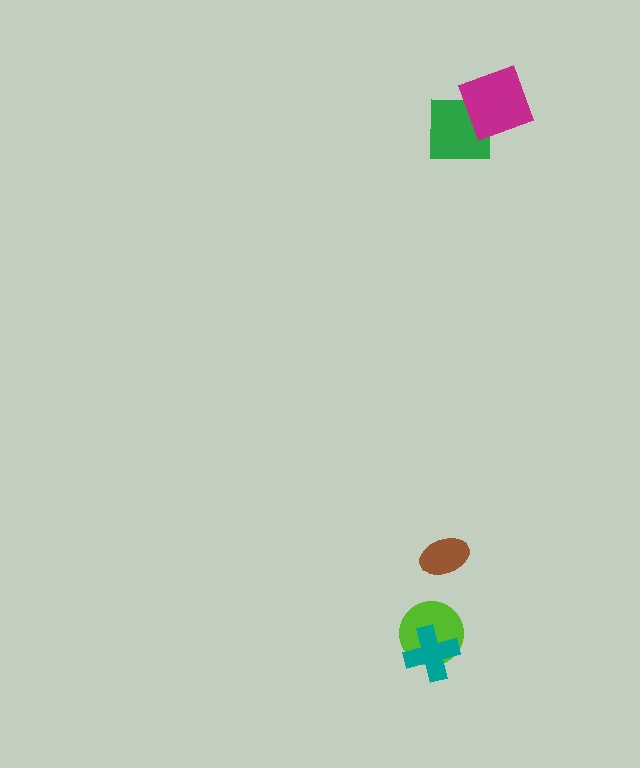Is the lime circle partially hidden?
Yes, it is partially covered by another shape.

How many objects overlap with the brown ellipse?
0 objects overlap with the brown ellipse.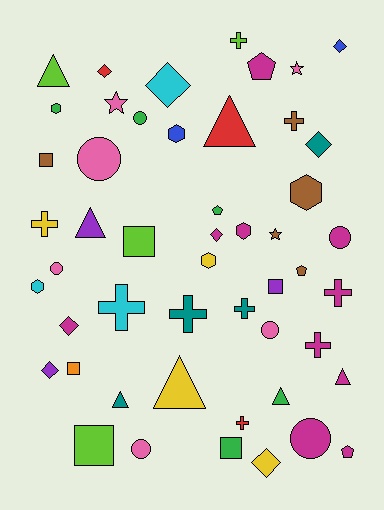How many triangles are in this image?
There are 7 triangles.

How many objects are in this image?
There are 50 objects.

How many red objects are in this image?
There are 3 red objects.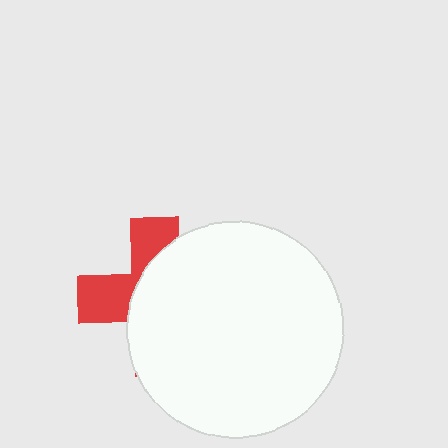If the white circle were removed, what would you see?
You would see the complete red cross.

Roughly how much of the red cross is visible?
A small part of it is visible (roughly 35%).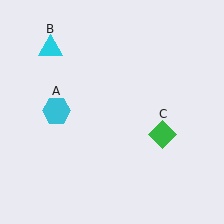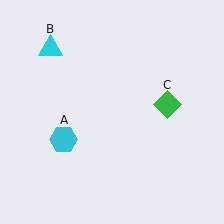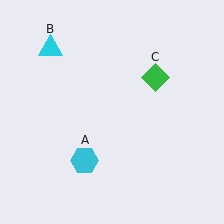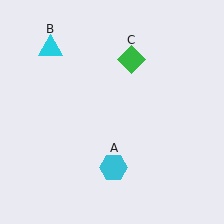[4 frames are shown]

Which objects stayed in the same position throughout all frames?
Cyan triangle (object B) remained stationary.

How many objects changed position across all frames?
2 objects changed position: cyan hexagon (object A), green diamond (object C).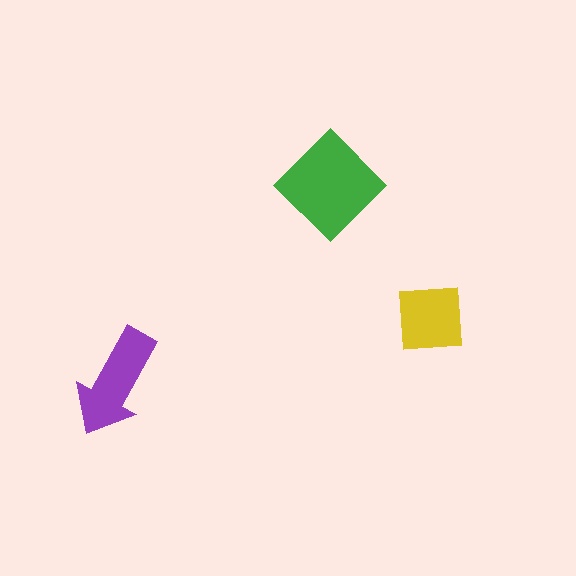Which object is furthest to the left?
The purple arrow is leftmost.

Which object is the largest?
The green diamond.